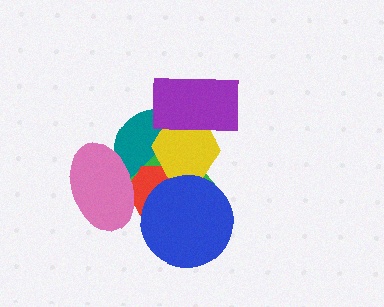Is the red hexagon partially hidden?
Yes, it is partially covered by another shape.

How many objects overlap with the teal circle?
6 objects overlap with the teal circle.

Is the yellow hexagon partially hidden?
Yes, it is partially covered by another shape.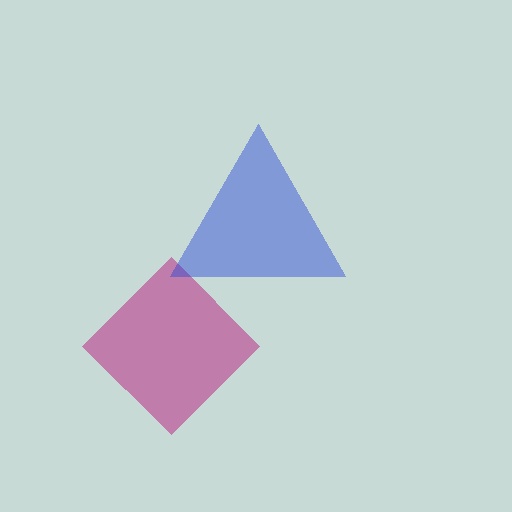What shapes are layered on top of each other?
The layered shapes are: a magenta diamond, a blue triangle.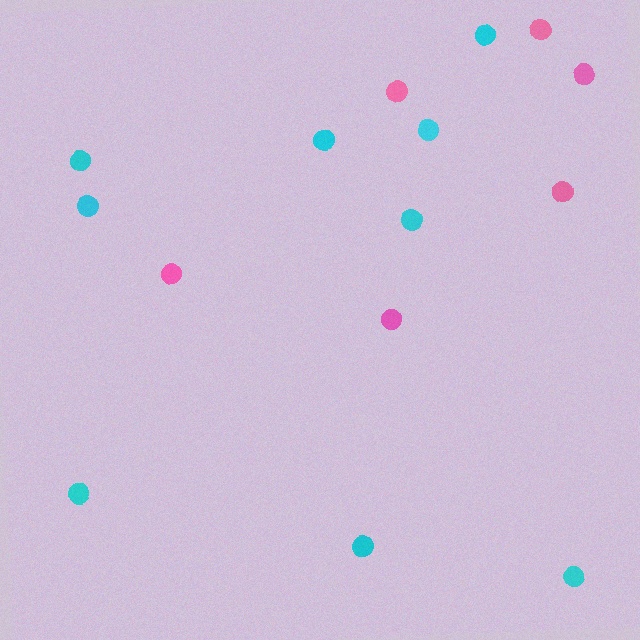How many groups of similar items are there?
There are 2 groups: one group of cyan circles (9) and one group of pink circles (6).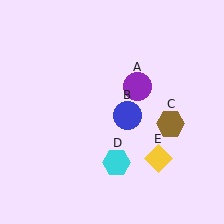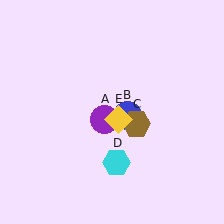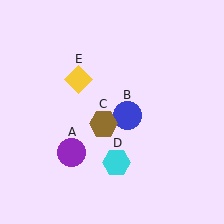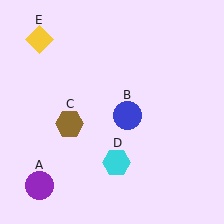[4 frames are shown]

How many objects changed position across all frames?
3 objects changed position: purple circle (object A), brown hexagon (object C), yellow diamond (object E).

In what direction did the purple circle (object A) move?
The purple circle (object A) moved down and to the left.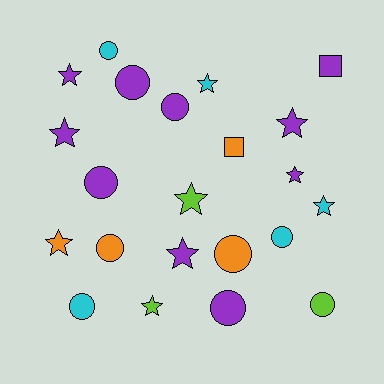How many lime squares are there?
There are no lime squares.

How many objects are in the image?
There are 22 objects.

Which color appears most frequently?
Purple, with 10 objects.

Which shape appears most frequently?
Circle, with 10 objects.